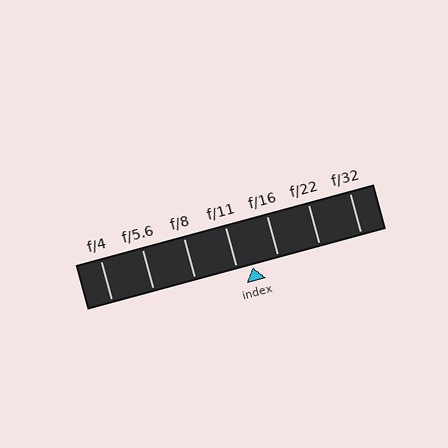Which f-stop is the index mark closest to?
The index mark is closest to f/11.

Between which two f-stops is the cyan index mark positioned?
The index mark is between f/11 and f/16.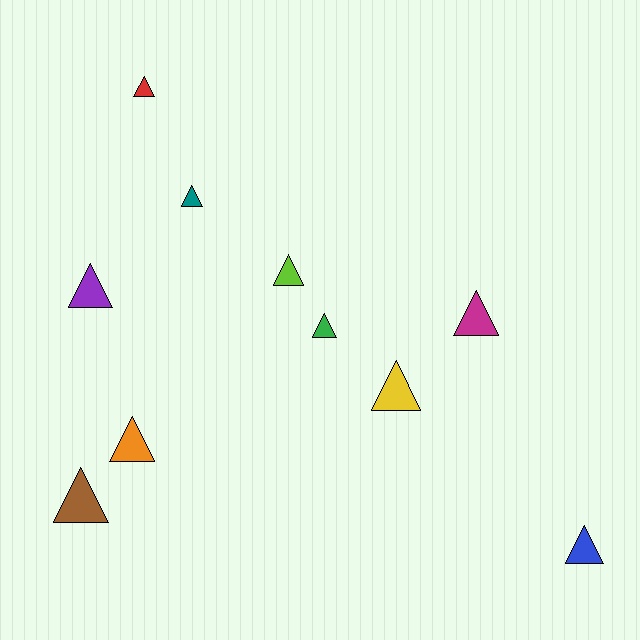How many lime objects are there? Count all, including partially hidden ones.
There is 1 lime object.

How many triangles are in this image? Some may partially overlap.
There are 10 triangles.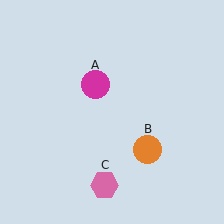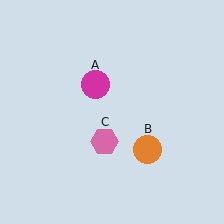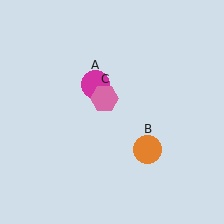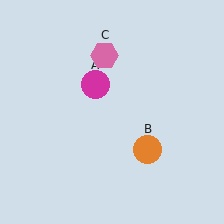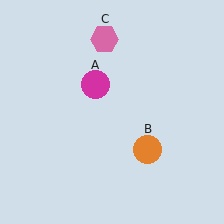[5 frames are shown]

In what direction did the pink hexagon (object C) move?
The pink hexagon (object C) moved up.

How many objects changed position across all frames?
1 object changed position: pink hexagon (object C).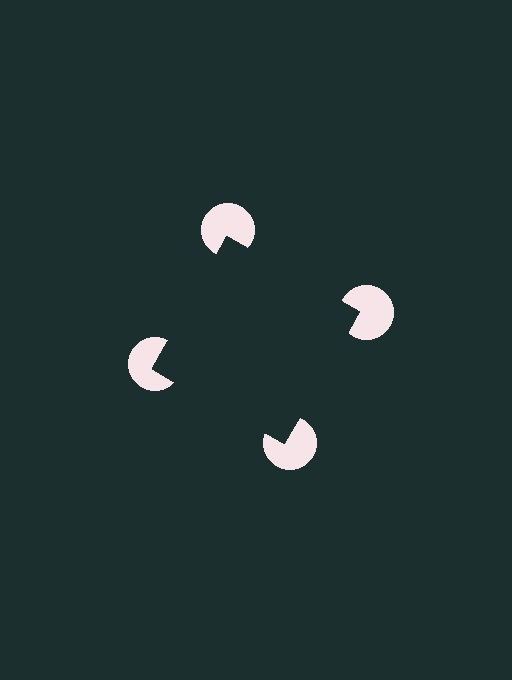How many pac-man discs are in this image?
There are 4 — one at each vertex of the illusory square.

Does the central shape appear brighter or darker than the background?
It typically appears slightly darker than the background, even though no actual brightness change is drawn.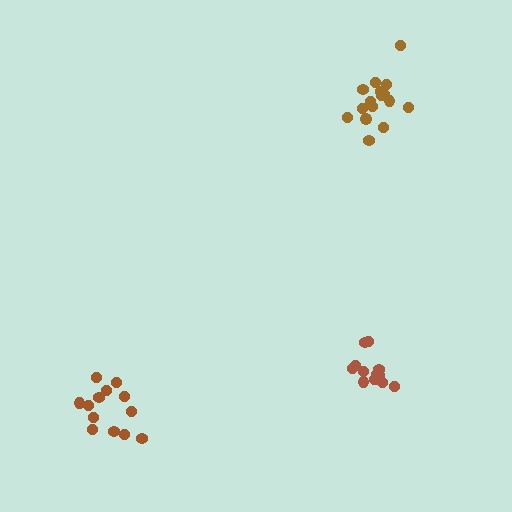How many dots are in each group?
Group 1: 13 dots, Group 2: 16 dots, Group 3: 13 dots (42 total).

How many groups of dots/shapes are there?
There are 3 groups.